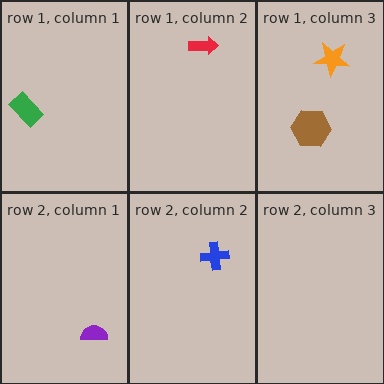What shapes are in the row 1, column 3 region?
The brown hexagon, the orange star.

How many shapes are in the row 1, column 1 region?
1.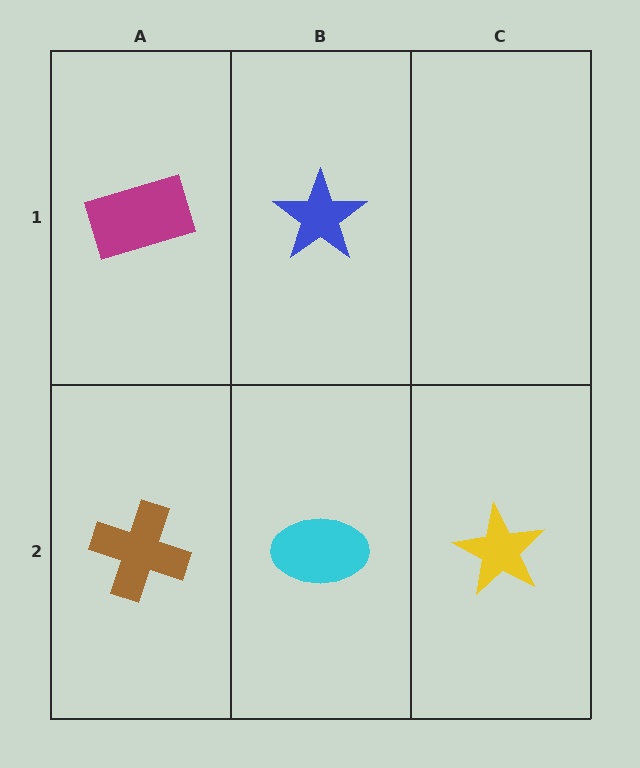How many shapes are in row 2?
3 shapes.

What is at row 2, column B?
A cyan ellipse.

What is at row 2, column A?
A brown cross.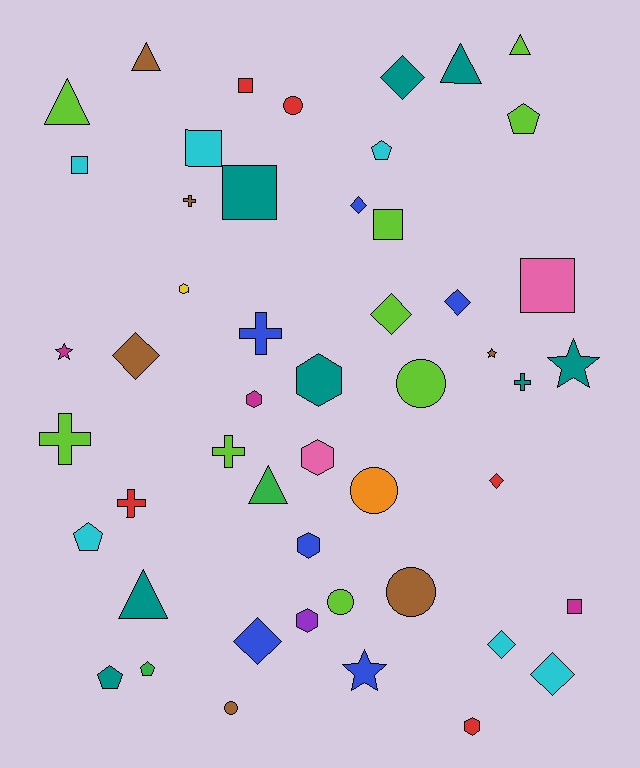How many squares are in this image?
There are 7 squares.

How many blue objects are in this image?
There are 6 blue objects.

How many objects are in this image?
There are 50 objects.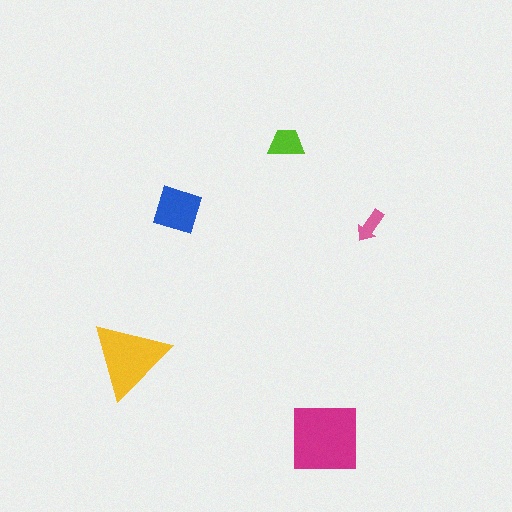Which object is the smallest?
The pink arrow.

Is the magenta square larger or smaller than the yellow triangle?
Larger.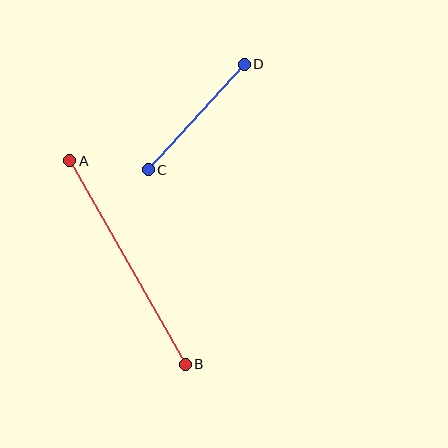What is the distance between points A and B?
The distance is approximately 234 pixels.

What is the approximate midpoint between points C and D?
The midpoint is at approximately (196, 117) pixels.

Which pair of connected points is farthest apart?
Points A and B are farthest apart.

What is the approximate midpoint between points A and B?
The midpoint is at approximately (127, 263) pixels.